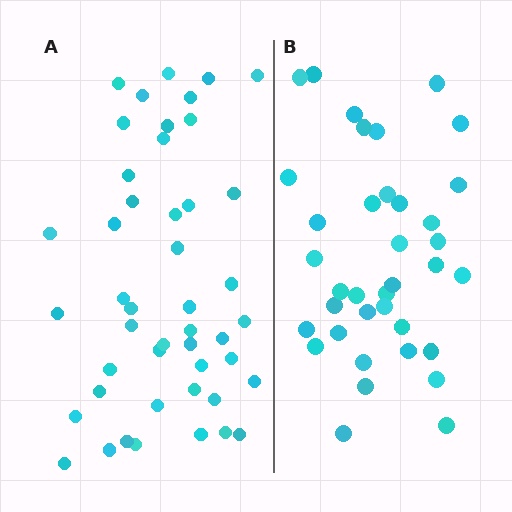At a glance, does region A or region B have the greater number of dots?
Region A (the left region) has more dots.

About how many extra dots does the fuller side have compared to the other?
Region A has roughly 8 or so more dots than region B.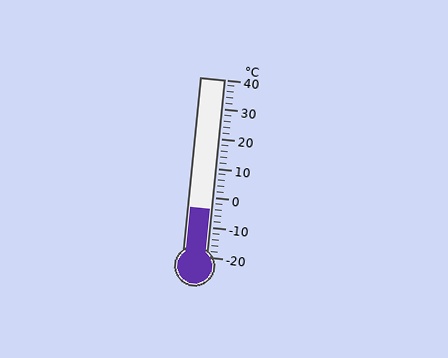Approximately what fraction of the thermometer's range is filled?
The thermometer is filled to approximately 25% of its range.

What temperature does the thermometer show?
The thermometer shows approximately -4°C.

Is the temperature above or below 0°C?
The temperature is below 0°C.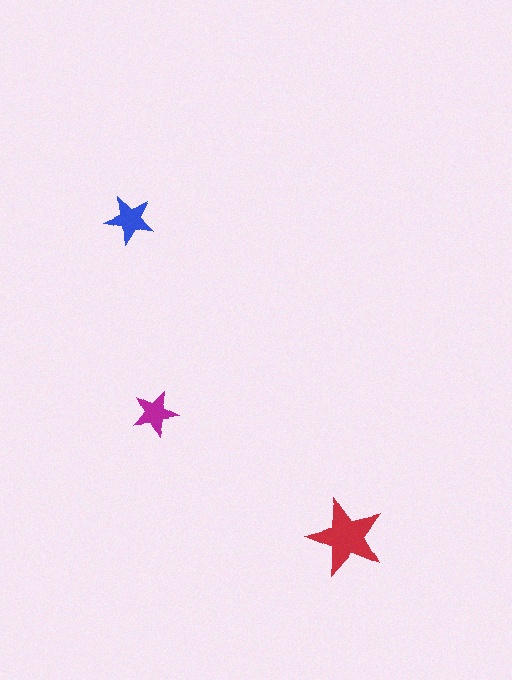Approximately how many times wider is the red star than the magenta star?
About 1.5 times wider.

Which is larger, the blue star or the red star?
The red one.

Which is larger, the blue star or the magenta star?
The blue one.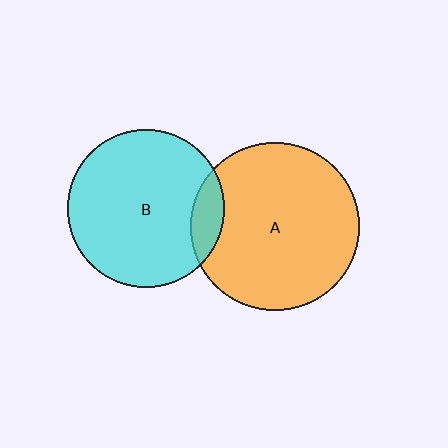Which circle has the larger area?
Circle A (orange).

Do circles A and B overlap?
Yes.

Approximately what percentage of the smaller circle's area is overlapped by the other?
Approximately 10%.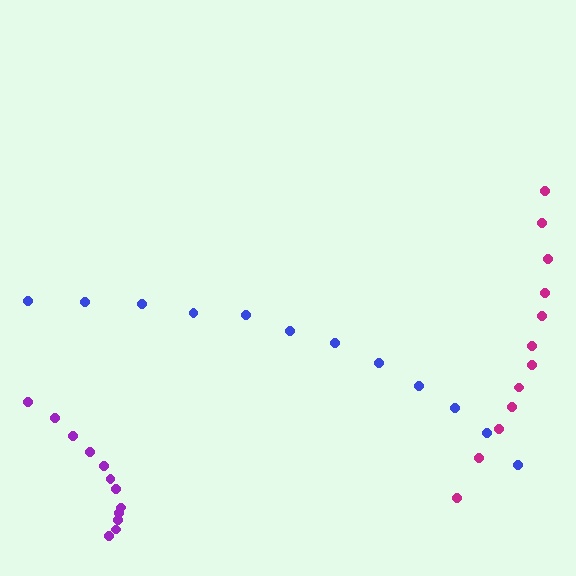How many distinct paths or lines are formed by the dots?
There are 3 distinct paths.